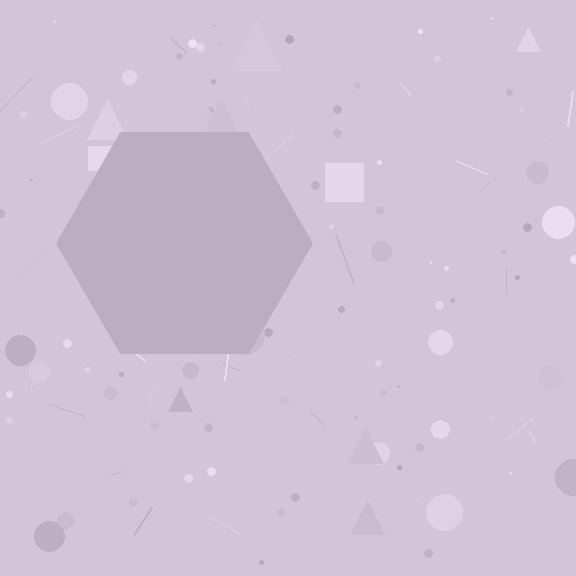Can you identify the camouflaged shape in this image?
The camouflaged shape is a hexagon.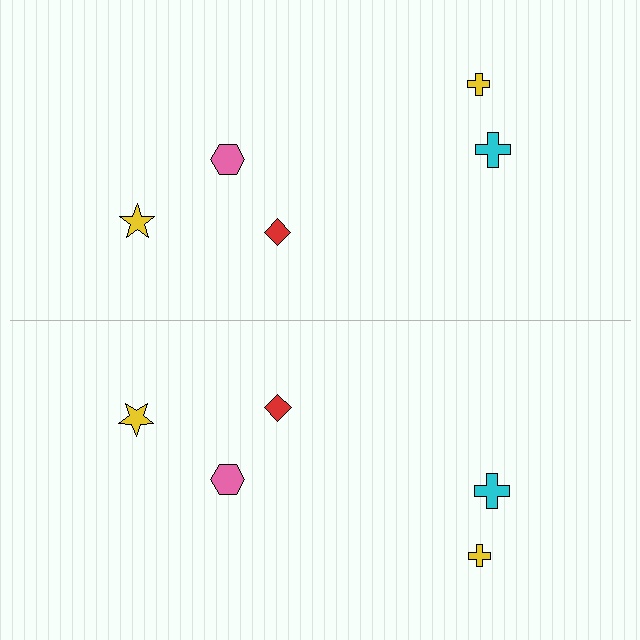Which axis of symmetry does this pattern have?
The pattern has a horizontal axis of symmetry running through the center of the image.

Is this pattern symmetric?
Yes, this pattern has bilateral (reflection) symmetry.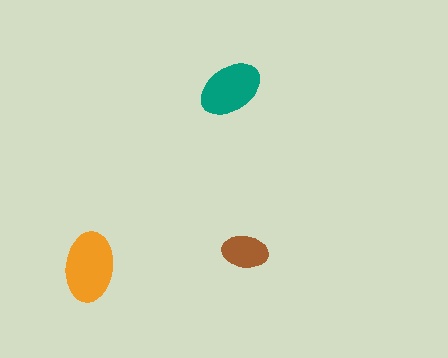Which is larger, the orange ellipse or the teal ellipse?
The orange one.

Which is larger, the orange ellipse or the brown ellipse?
The orange one.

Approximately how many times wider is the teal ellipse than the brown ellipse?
About 1.5 times wider.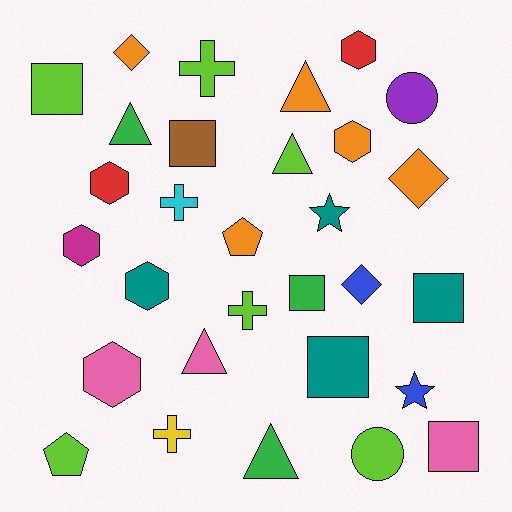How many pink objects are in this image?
There are 3 pink objects.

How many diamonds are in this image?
There are 3 diamonds.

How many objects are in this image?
There are 30 objects.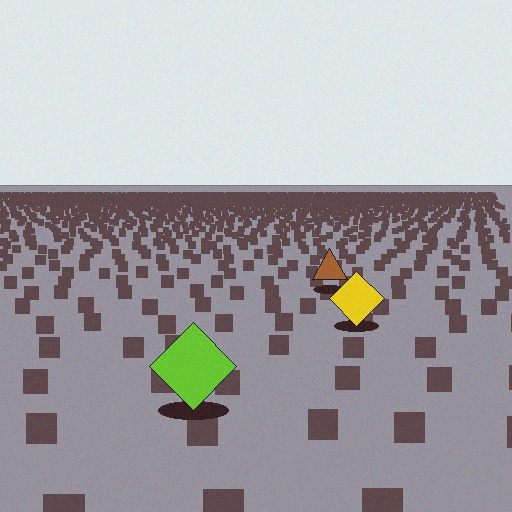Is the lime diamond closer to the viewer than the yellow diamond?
Yes. The lime diamond is closer — you can tell from the texture gradient: the ground texture is coarser near it.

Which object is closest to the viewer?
The lime diamond is closest. The texture marks near it are larger and more spread out.